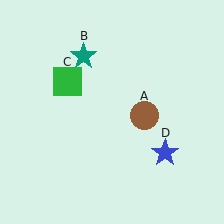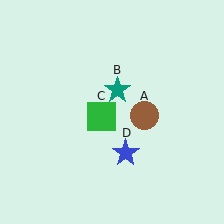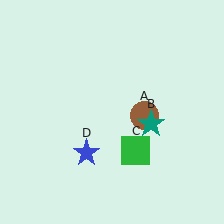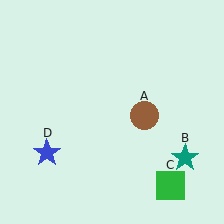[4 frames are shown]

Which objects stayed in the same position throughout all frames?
Brown circle (object A) remained stationary.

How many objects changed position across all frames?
3 objects changed position: teal star (object B), green square (object C), blue star (object D).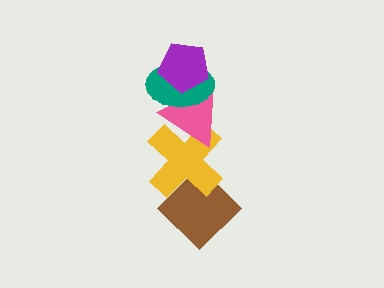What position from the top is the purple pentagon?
The purple pentagon is 1st from the top.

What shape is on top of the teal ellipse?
The purple pentagon is on top of the teal ellipse.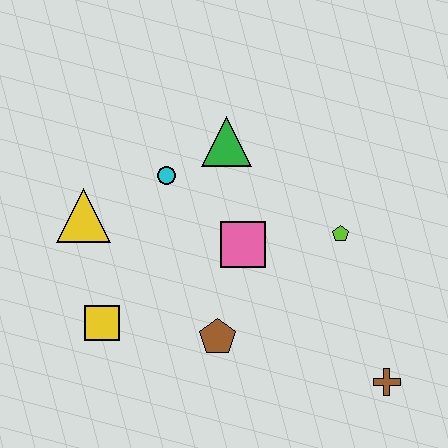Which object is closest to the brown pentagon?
The pink square is closest to the brown pentagon.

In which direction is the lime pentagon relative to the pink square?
The lime pentagon is to the right of the pink square.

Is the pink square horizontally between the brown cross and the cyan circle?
Yes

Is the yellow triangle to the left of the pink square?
Yes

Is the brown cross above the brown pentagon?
No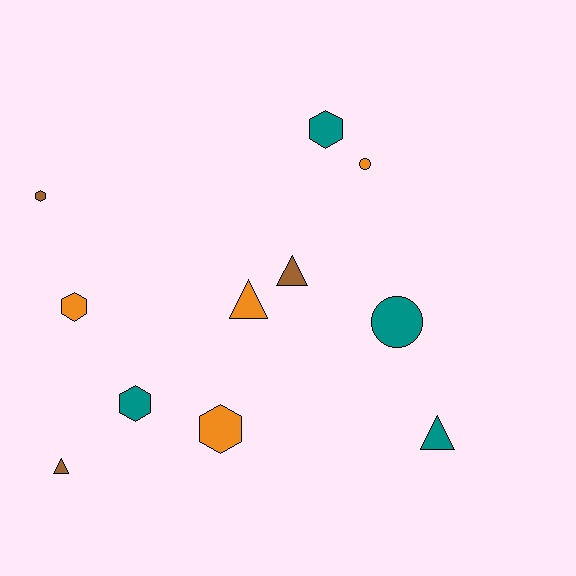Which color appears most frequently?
Orange, with 4 objects.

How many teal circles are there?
There is 1 teal circle.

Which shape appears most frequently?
Hexagon, with 5 objects.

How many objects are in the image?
There are 11 objects.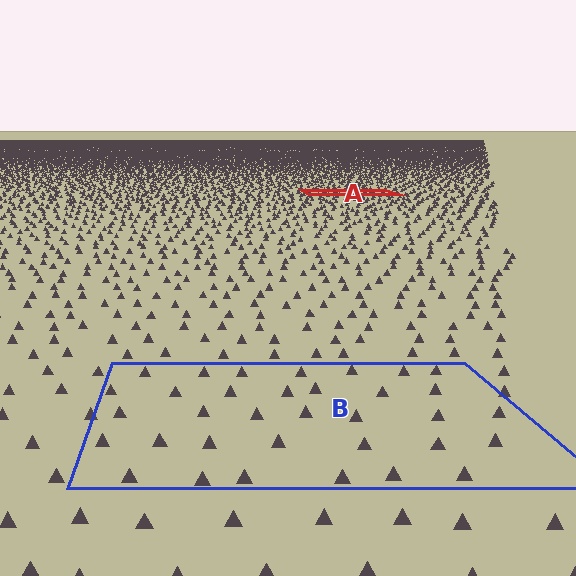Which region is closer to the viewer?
Region B is closer. The texture elements there are larger and more spread out.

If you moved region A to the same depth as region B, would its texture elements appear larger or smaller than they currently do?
They would appear larger. At a closer depth, the same texture elements are projected at a bigger on-screen size.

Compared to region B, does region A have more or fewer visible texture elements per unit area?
Region A has more texture elements per unit area — they are packed more densely because it is farther away.